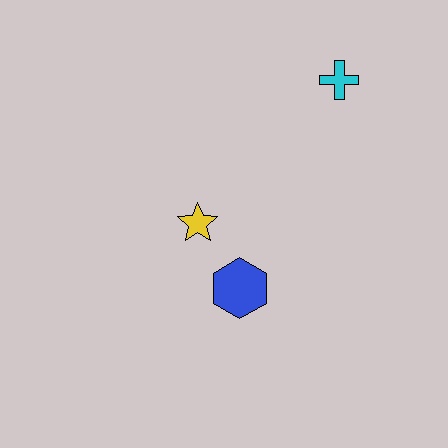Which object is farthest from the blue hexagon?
The cyan cross is farthest from the blue hexagon.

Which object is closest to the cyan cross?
The yellow star is closest to the cyan cross.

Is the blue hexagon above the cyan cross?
No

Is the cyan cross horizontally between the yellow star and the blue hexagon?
No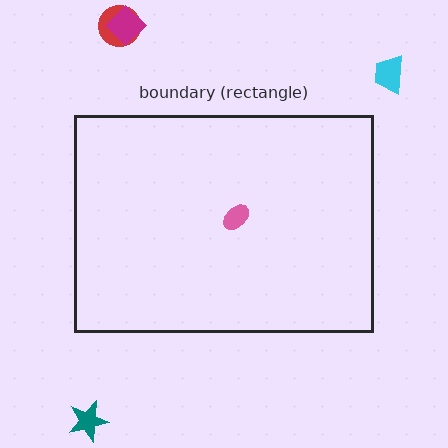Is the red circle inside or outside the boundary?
Outside.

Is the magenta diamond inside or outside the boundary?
Outside.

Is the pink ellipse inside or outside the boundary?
Inside.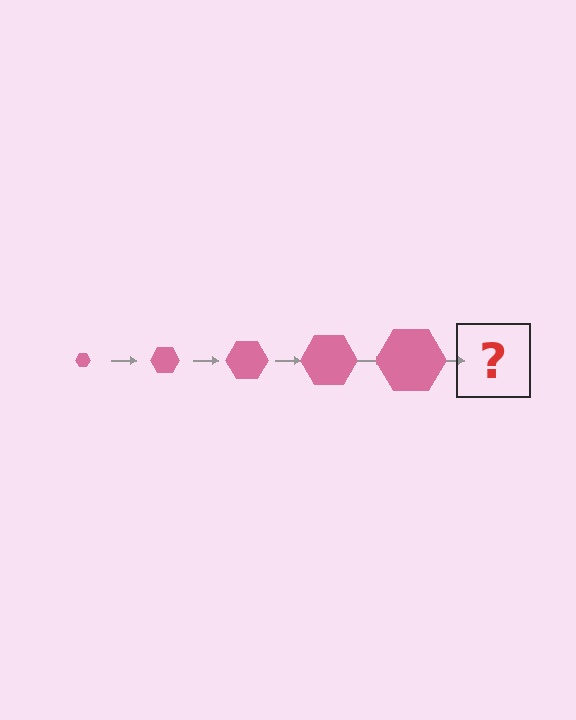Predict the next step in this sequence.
The next step is a pink hexagon, larger than the previous one.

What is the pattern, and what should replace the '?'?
The pattern is that the hexagon gets progressively larger each step. The '?' should be a pink hexagon, larger than the previous one.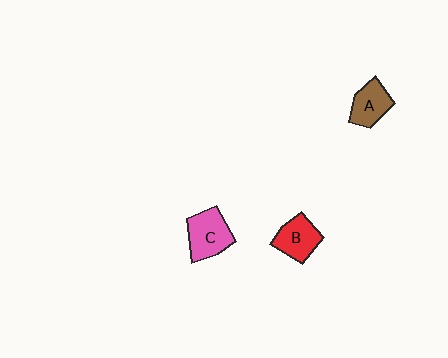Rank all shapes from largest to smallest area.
From largest to smallest: C (pink), B (red), A (brown).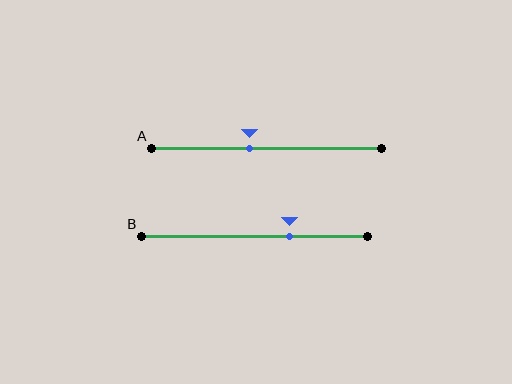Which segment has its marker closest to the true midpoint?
Segment A has its marker closest to the true midpoint.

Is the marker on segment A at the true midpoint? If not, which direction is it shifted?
No, the marker on segment A is shifted to the left by about 8% of the segment length.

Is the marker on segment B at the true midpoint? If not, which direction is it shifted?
No, the marker on segment B is shifted to the right by about 15% of the segment length.